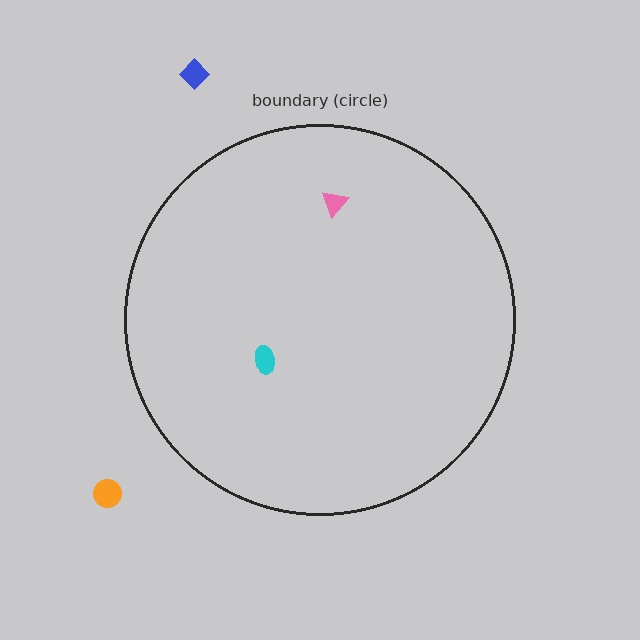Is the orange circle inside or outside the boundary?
Outside.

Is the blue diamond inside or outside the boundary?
Outside.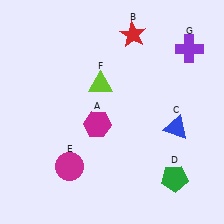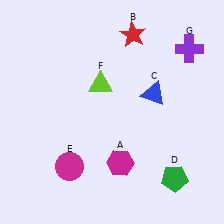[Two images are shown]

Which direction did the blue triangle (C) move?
The blue triangle (C) moved up.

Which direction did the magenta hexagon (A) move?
The magenta hexagon (A) moved down.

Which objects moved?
The objects that moved are: the magenta hexagon (A), the blue triangle (C).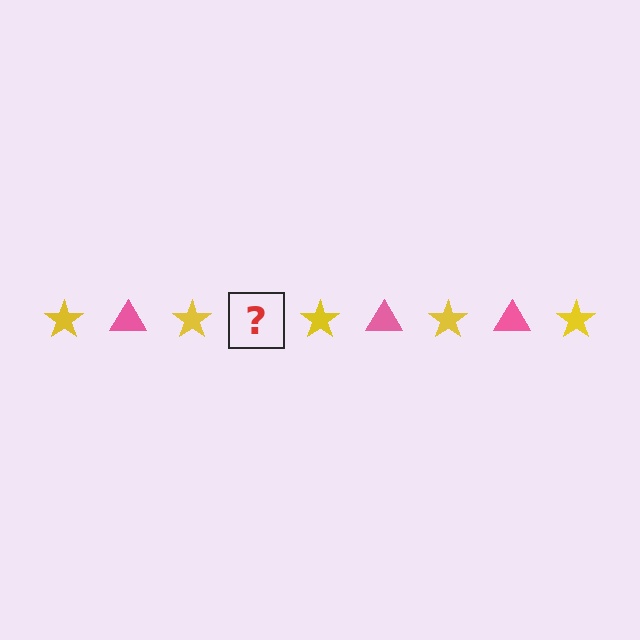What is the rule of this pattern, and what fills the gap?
The rule is that the pattern alternates between yellow star and pink triangle. The gap should be filled with a pink triangle.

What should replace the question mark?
The question mark should be replaced with a pink triangle.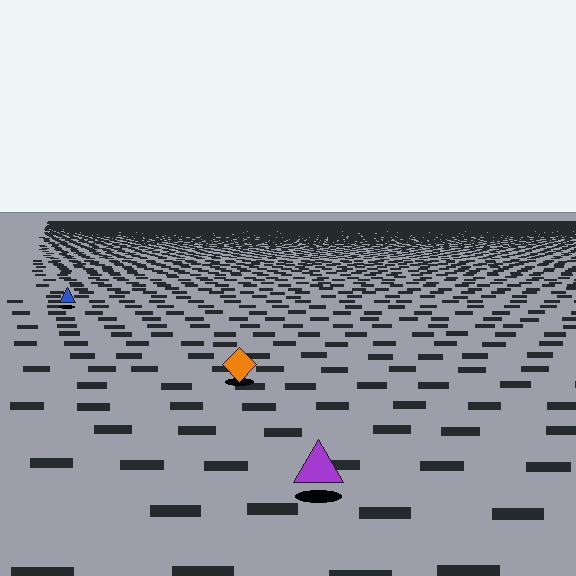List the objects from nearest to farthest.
From nearest to farthest: the purple triangle, the orange diamond, the blue triangle.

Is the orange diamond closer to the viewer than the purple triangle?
No. The purple triangle is closer — you can tell from the texture gradient: the ground texture is coarser near it.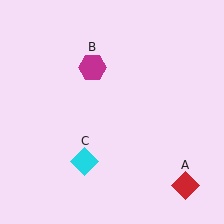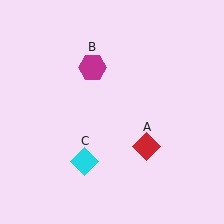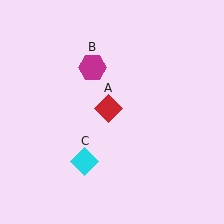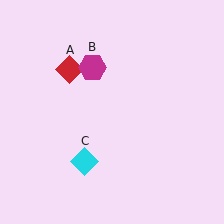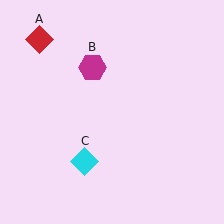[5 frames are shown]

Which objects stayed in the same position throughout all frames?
Magenta hexagon (object B) and cyan diamond (object C) remained stationary.